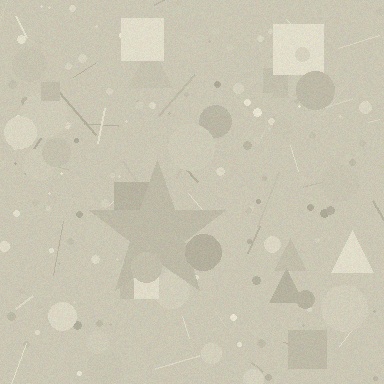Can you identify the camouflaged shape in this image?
The camouflaged shape is a star.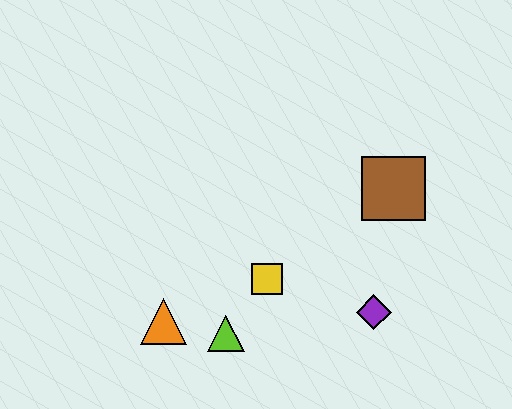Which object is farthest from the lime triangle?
The brown square is farthest from the lime triangle.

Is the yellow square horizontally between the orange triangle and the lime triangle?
No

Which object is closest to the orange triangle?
The lime triangle is closest to the orange triangle.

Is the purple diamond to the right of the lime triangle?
Yes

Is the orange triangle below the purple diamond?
Yes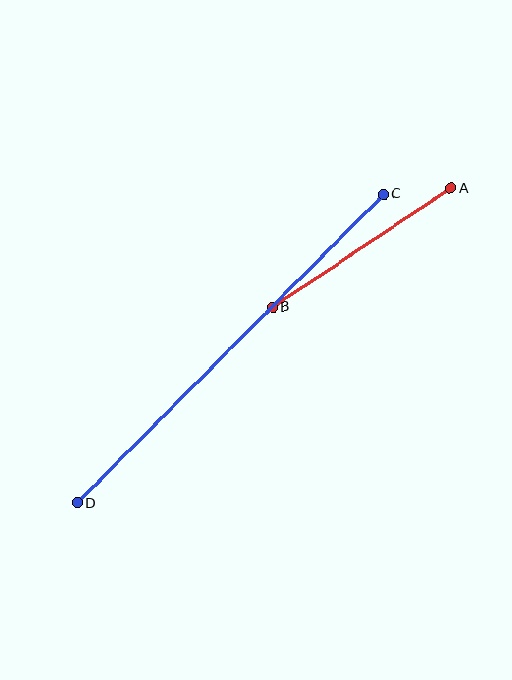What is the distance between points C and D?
The distance is approximately 435 pixels.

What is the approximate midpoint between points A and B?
The midpoint is at approximately (362, 248) pixels.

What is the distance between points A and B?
The distance is approximately 214 pixels.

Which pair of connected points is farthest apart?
Points C and D are farthest apart.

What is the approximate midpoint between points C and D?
The midpoint is at approximately (230, 348) pixels.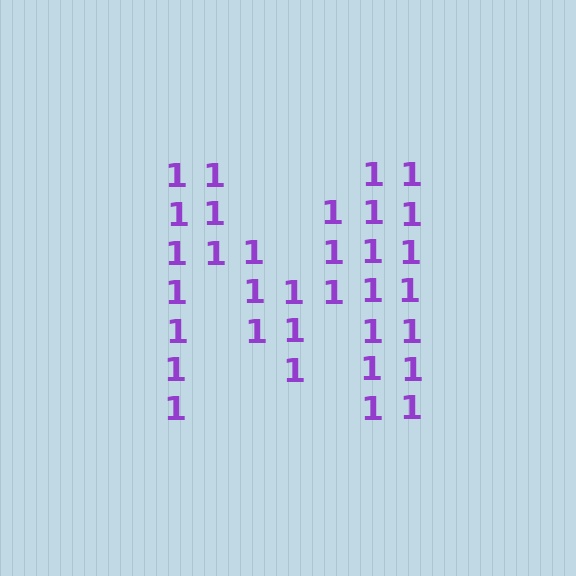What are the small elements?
The small elements are digit 1's.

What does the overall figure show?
The overall figure shows the letter M.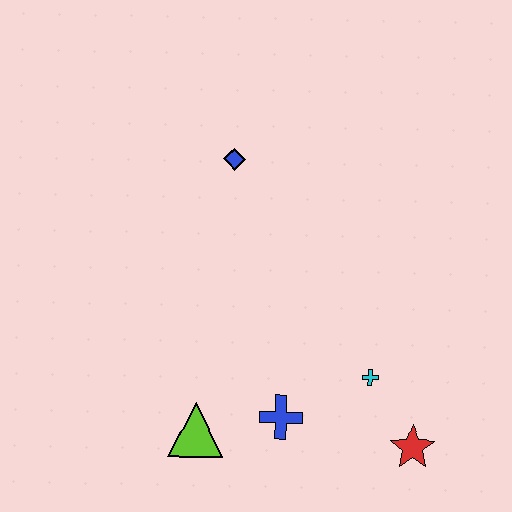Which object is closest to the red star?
The cyan cross is closest to the red star.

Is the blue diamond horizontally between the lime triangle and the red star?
Yes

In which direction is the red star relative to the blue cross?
The red star is to the right of the blue cross.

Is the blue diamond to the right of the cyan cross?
No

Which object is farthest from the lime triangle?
The blue diamond is farthest from the lime triangle.